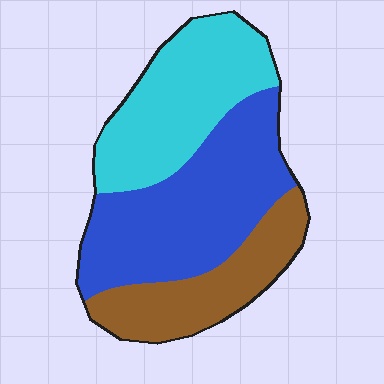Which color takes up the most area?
Blue, at roughly 45%.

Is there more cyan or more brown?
Cyan.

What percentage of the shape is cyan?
Cyan covers about 35% of the shape.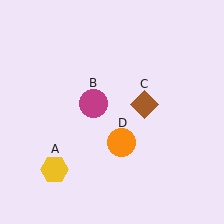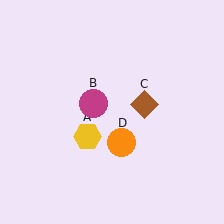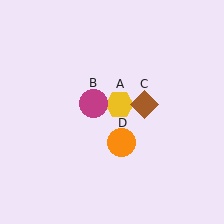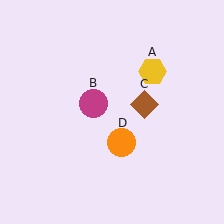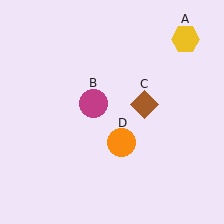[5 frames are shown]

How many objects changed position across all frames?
1 object changed position: yellow hexagon (object A).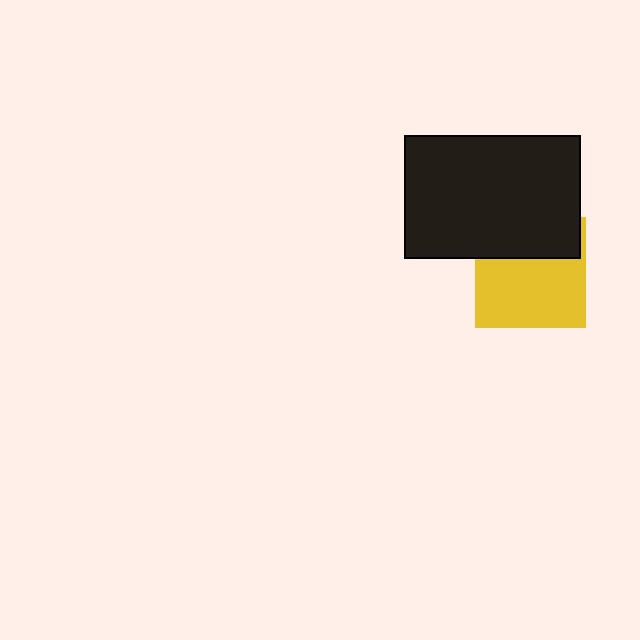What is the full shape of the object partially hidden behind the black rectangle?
The partially hidden object is a yellow square.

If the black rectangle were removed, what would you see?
You would see the complete yellow square.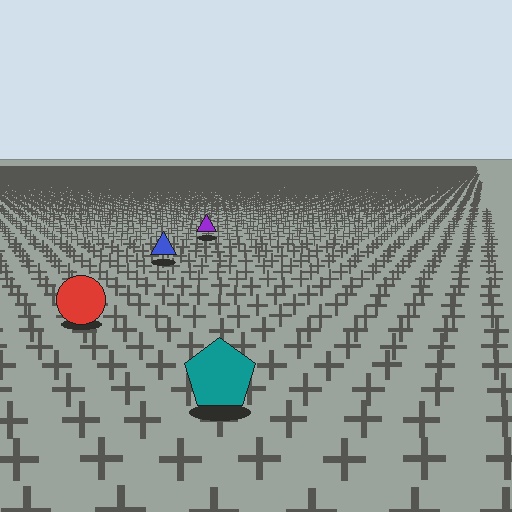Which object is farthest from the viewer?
The purple triangle is farthest from the viewer. It appears smaller and the ground texture around it is denser.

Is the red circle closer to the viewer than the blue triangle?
Yes. The red circle is closer — you can tell from the texture gradient: the ground texture is coarser near it.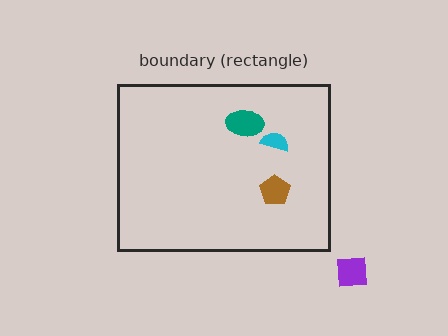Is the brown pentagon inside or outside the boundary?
Inside.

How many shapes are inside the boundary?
3 inside, 1 outside.